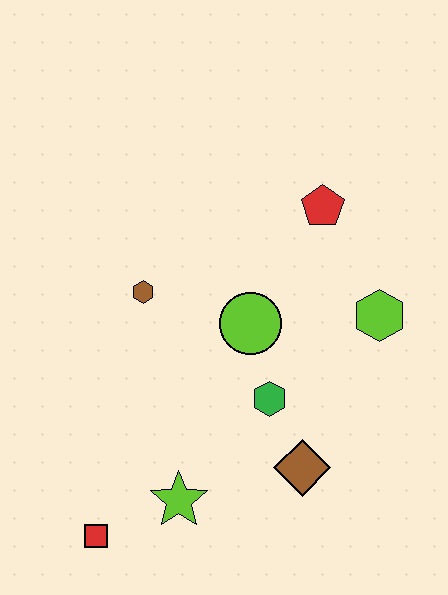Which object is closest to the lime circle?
The green hexagon is closest to the lime circle.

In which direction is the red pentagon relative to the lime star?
The red pentagon is above the lime star.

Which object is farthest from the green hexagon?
The red square is farthest from the green hexagon.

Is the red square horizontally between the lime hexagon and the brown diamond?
No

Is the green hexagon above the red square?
Yes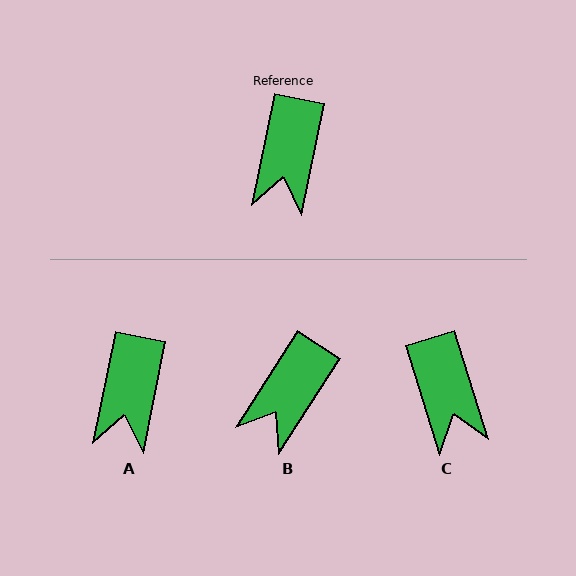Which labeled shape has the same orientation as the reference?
A.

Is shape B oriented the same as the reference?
No, it is off by about 21 degrees.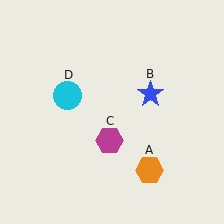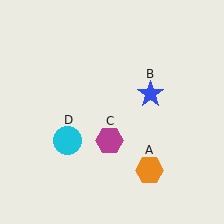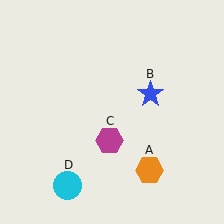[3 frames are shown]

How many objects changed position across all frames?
1 object changed position: cyan circle (object D).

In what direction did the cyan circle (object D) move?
The cyan circle (object D) moved down.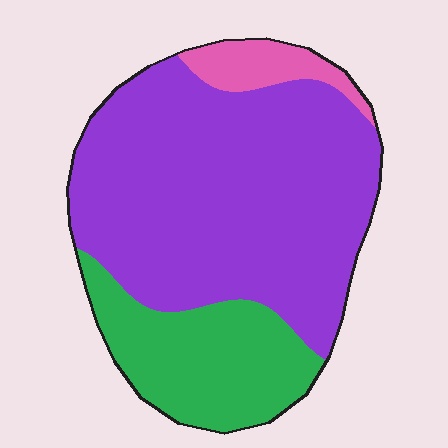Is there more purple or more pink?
Purple.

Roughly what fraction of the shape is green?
Green takes up less than a quarter of the shape.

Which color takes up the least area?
Pink, at roughly 5%.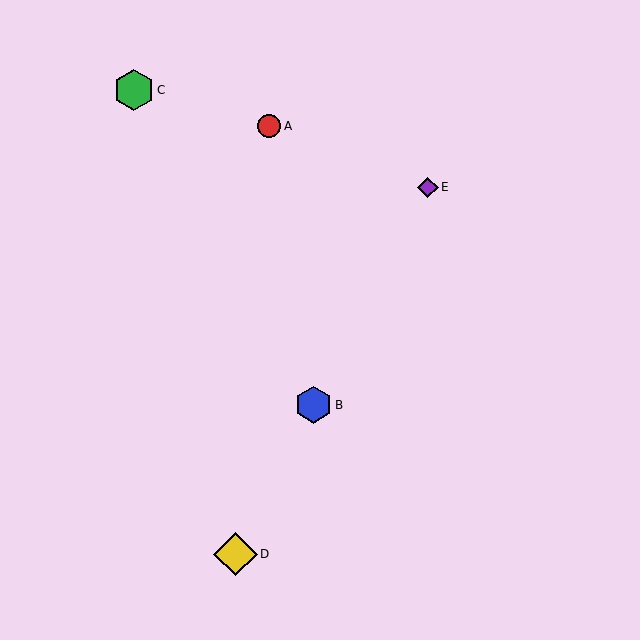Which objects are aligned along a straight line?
Objects B, D, E are aligned along a straight line.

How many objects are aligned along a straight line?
3 objects (B, D, E) are aligned along a straight line.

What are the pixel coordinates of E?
Object E is at (428, 187).